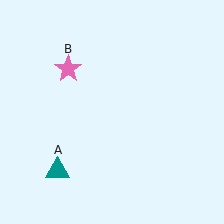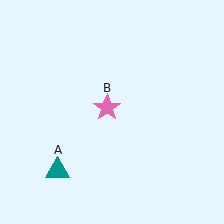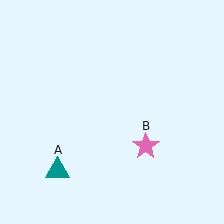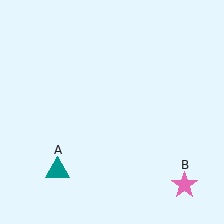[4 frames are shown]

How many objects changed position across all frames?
1 object changed position: pink star (object B).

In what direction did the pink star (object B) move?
The pink star (object B) moved down and to the right.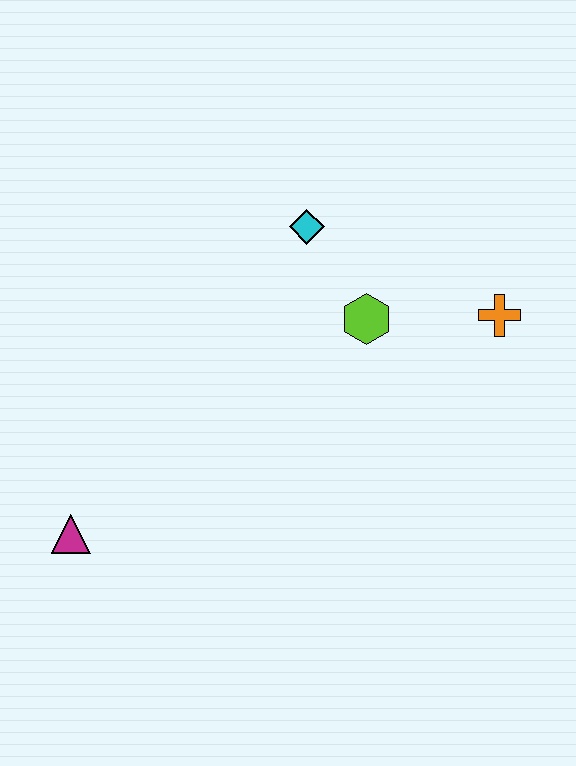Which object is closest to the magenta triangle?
The lime hexagon is closest to the magenta triangle.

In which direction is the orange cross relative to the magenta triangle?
The orange cross is to the right of the magenta triangle.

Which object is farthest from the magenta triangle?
The orange cross is farthest from the magenta triangle.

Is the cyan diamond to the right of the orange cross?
No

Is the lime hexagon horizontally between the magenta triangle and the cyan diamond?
No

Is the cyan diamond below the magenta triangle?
No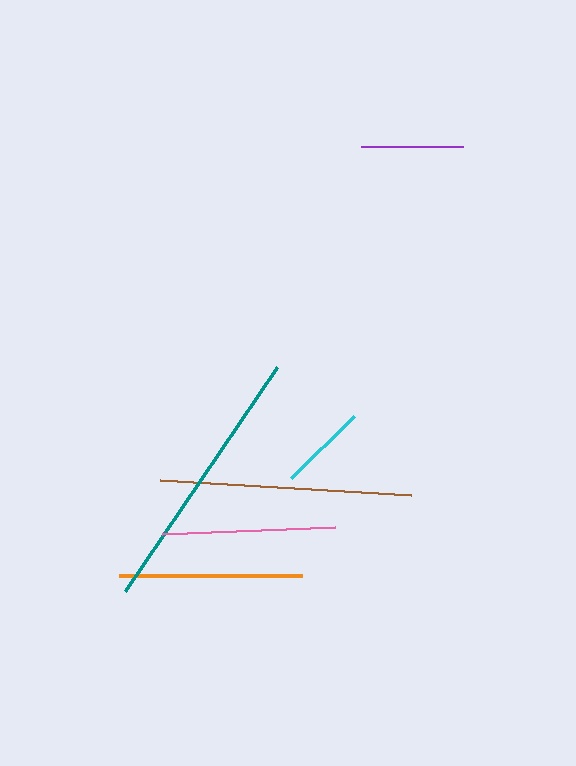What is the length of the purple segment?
The purple segment is approximately 102 pixels long.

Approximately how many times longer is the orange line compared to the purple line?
The orange line is approximately 1.8 times the length of the purple line.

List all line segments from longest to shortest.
From longest to shortest: teal, brown, orange, pink, purple, cyan.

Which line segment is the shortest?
The cyan line is the shortest at approximately 88 pixels.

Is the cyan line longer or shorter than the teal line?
The teal line is longer than the cyan line.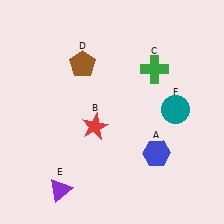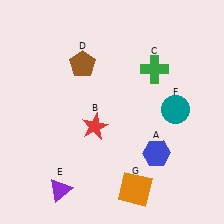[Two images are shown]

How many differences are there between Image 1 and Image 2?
There is 1 difference between the two images.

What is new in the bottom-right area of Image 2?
An orange square (G) was added in the bottom-right area of Image 2.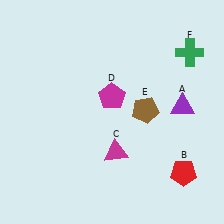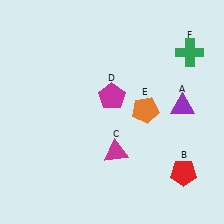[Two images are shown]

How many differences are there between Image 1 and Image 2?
There is 1 difference between the two images.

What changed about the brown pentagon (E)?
In Image 1, E is brown. In Image 2, it changed to orange.